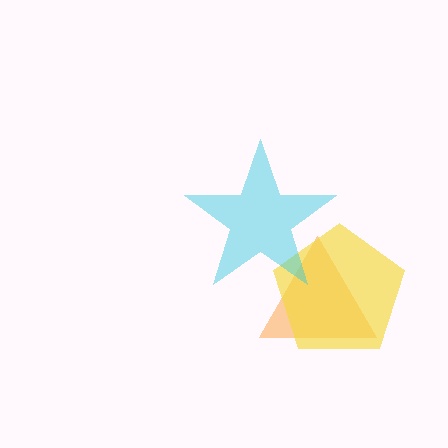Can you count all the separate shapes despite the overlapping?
Yes, there are 3 separate shapes.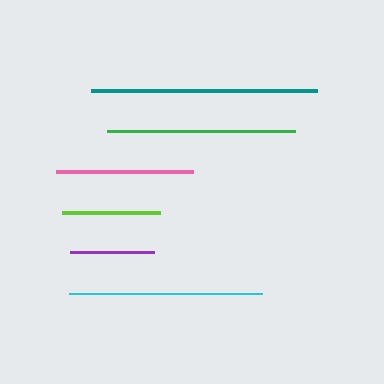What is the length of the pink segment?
The pink segment is approximately 137 pixels long.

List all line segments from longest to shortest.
From longest to shortest: teal, cyan, green, pink, lime, purple.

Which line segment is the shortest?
The purple line is the shortest at approximately 83 pixels.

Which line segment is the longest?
The teal line is the longest at approximately 226 pixels.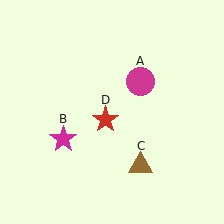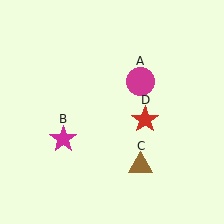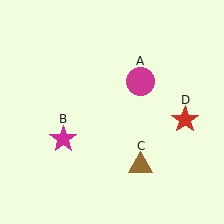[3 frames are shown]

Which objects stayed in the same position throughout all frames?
Magenta circle (object A) and magenta star (object B) and brown triangle (object C) remained stationary.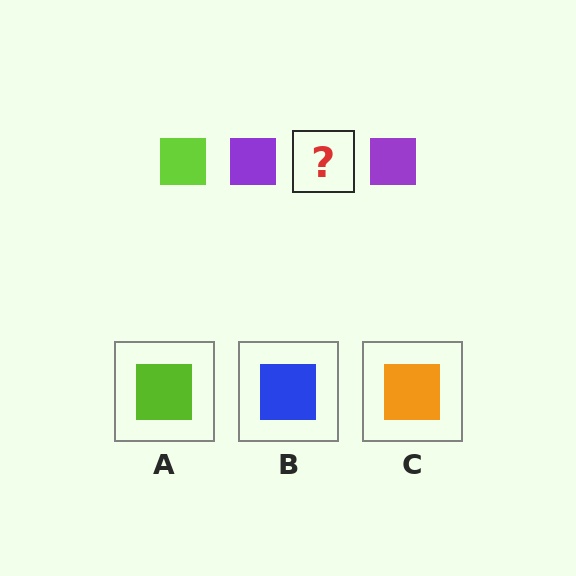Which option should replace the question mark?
Option A.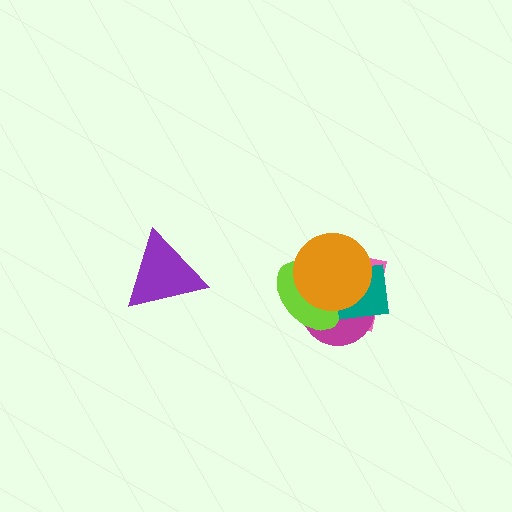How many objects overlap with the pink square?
4 objects overlap with the pink square.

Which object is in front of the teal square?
The orange circle is in front of the teal square.